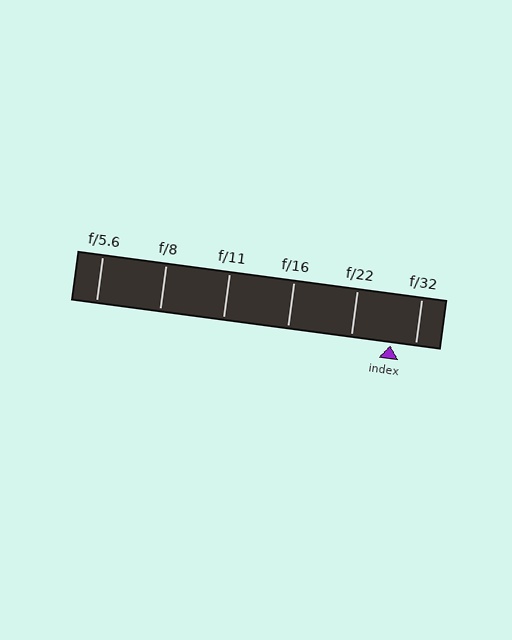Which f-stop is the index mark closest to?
The index mark is closest to f/32.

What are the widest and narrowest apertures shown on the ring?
The widest aperture shown is f/5.6 and the narrowest is f/32.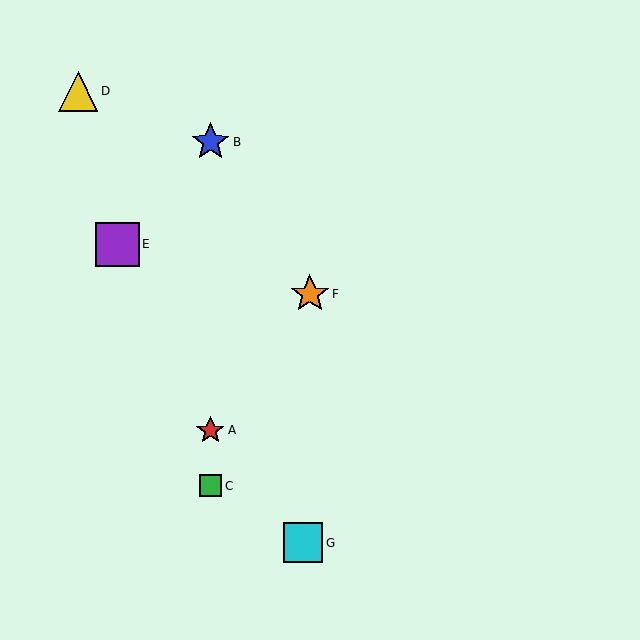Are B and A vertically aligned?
Yes, both are at x≈210.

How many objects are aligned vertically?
3 objects (A, B, C) are aligned vertically.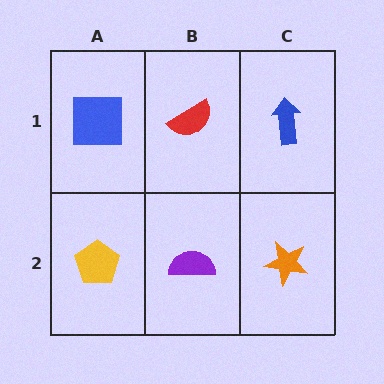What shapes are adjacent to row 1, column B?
A purple semicircle (row 2, column B), a blue square (row 1, column A), a blue arrow (row 1, column C).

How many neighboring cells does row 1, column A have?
2.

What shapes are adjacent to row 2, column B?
A red semicircle (row 1, column B), a yellow pentagon (row 2, column A), an orange star (row 2, column C).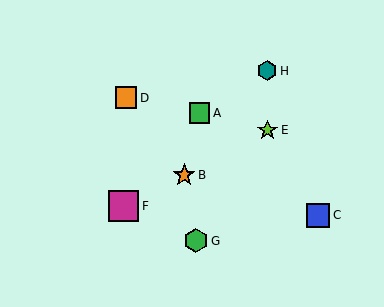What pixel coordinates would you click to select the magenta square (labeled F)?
Click at (123, 206) to select the magenta square F.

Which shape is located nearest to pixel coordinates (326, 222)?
The blue square (labeled C) at (318, 215) is nearest to that location.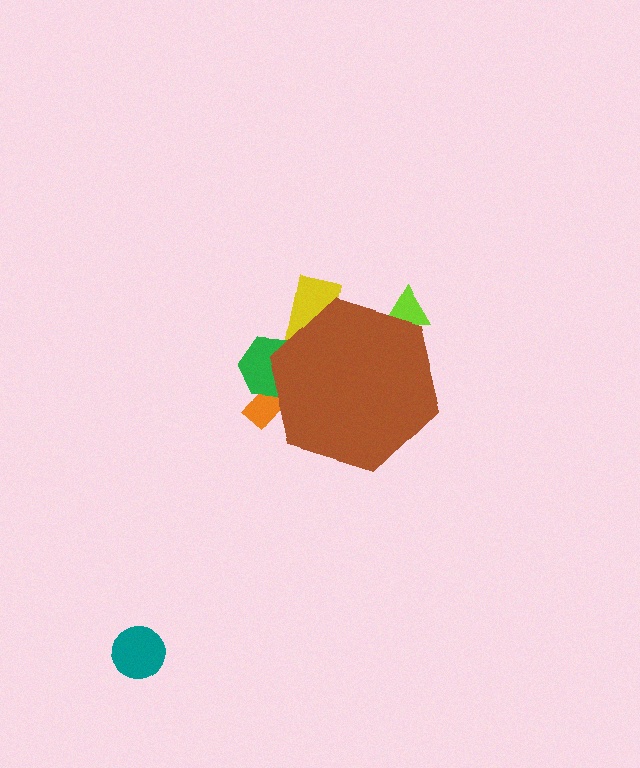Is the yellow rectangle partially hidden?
Yes, the yellow rectangle is partially hidden behind the brown hexagon.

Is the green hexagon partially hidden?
Yes, the green hexagon is partially hidden behind the brown hexagon.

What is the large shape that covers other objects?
A brown hexagon.